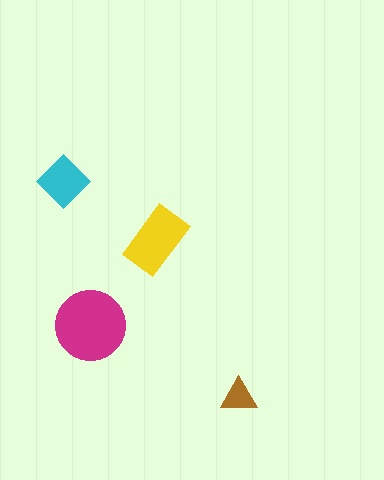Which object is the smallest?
The brown triangle.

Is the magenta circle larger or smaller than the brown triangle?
Larger.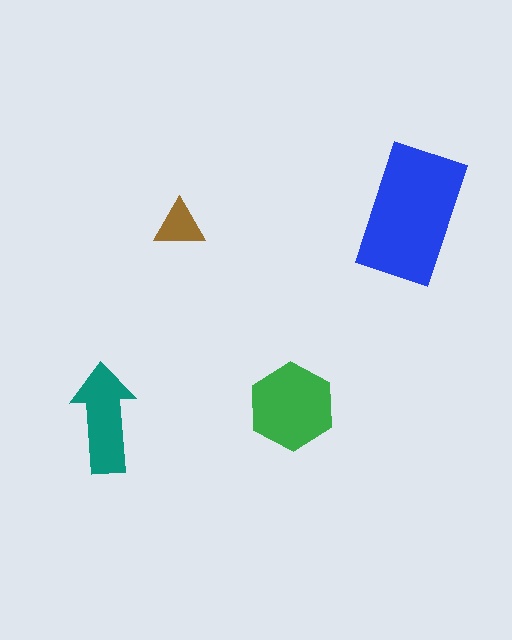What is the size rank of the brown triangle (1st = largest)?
4th.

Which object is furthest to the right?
The blue rectangle is rightmost.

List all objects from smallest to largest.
The brown triangle, the teal arrow, the green hexagon, the blue rectangle.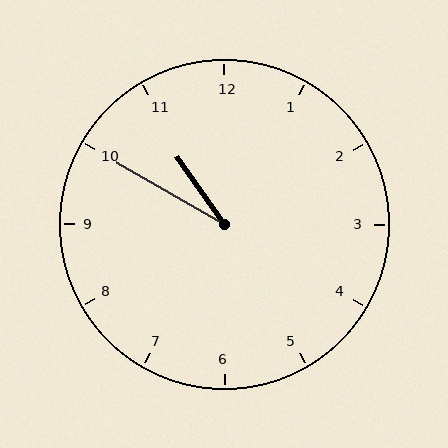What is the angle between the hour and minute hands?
Approximately 25 degrees.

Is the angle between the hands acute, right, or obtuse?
It is acute.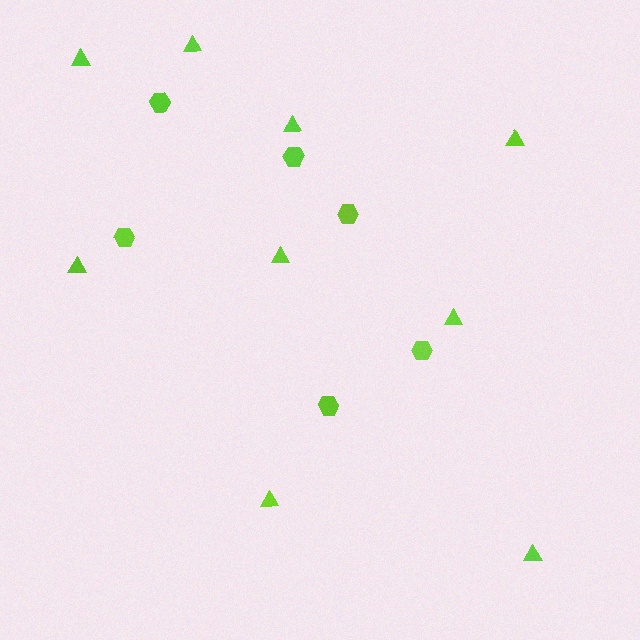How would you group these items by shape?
There are 2 groups: one group of hexagons (6) and one group of triangles (9).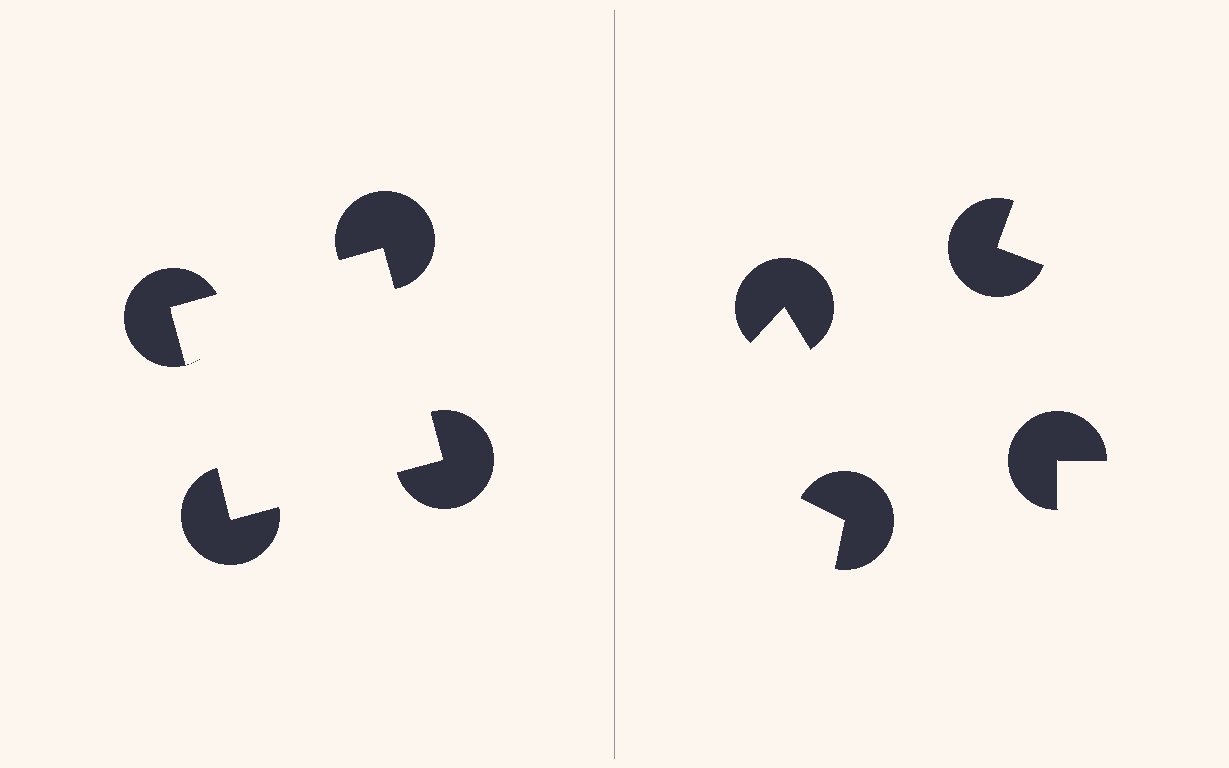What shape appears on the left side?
An illusory square.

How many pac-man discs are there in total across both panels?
8 — 4 on each side.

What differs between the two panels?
The pac-man discs are positioned identically on both sides; only the wedge orientations differ. On the left they align to a square; on the right they are misaligned.